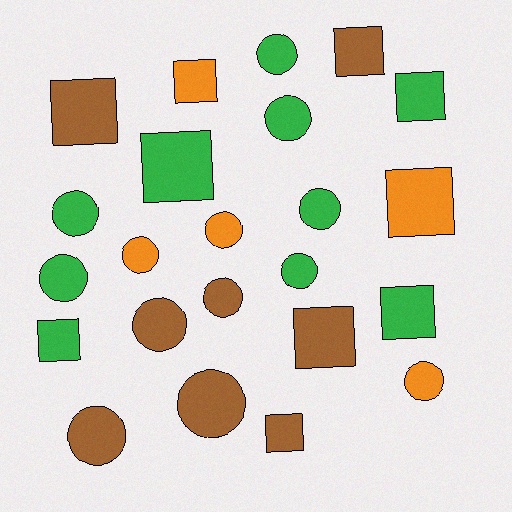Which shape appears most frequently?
Circle, with 13 objects.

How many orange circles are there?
There are 3 orange circles.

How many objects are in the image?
There are 23 objects.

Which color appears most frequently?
Green, with 10 objects.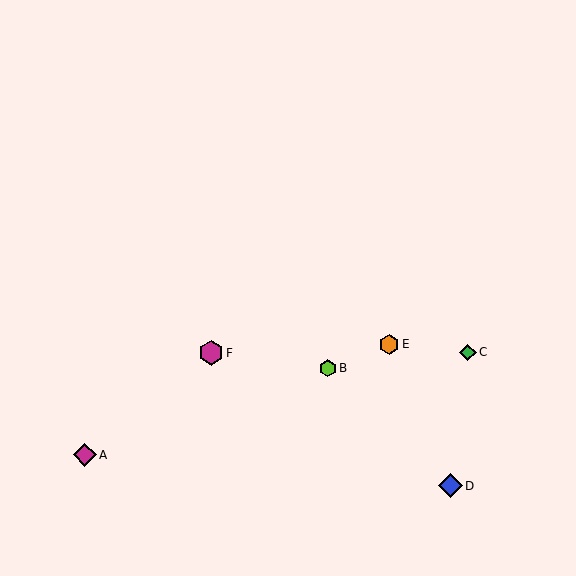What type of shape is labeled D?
Shape D is a blue diamond.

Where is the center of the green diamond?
The center of the green diamond is at (468, 352).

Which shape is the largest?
The magenta hexagon (labeled F) is the largest.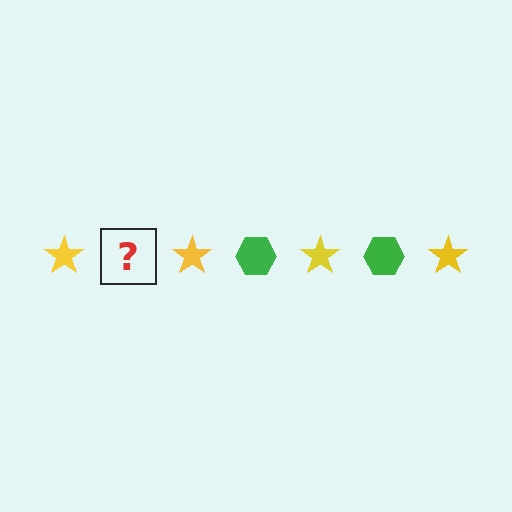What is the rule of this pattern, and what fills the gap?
The rule is that the pattern alternates between yellow star and green hexagon. The gap should be filled with a green hexagon.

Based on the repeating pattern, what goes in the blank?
The blank should be a green hexagon.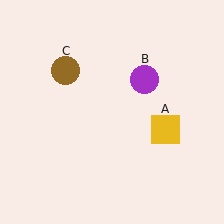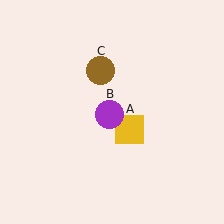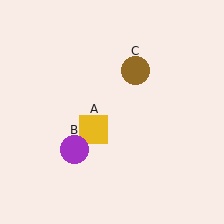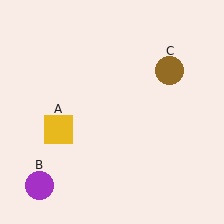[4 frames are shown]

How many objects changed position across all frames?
3 objects changed position: yellow square (object A), purple circle (object B), brown circle (object C).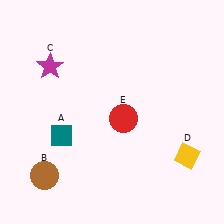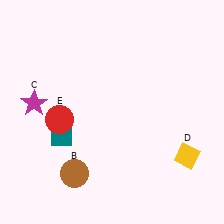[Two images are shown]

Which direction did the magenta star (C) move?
The magenta star (C) moved down.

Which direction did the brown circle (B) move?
The brown circle (B) moved right.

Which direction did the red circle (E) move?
The red circle (E) moved left.